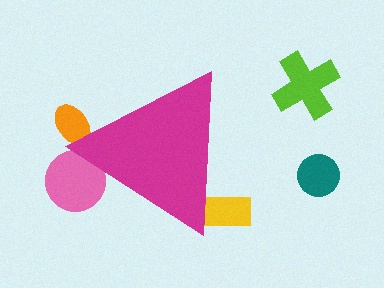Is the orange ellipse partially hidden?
Yes, the orange ellipse is partially hidden behind the magenta triangle.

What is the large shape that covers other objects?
A magenta triangle.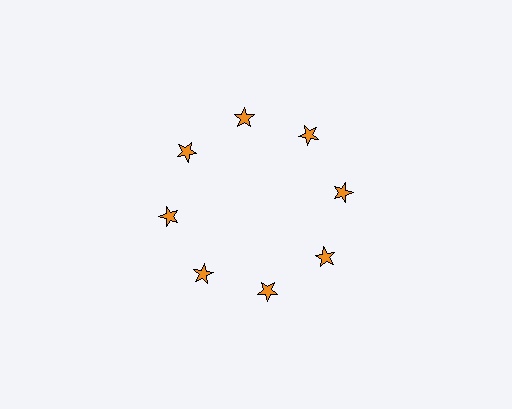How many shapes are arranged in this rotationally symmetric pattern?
There are 8 shapes, arranged in 8 groups of 1.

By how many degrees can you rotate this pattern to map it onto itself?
The pattern maps onto itself every 45 degrees of rotation.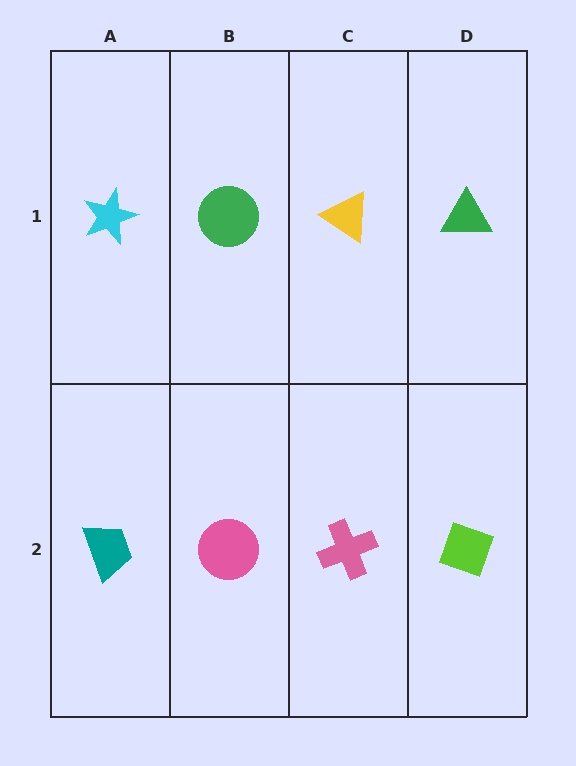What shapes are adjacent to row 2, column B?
A green circle (row 1, column B), a teal trapezoid (row 2, column A), a pink cross (row 2, column C).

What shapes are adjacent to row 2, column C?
A yellow triangle (row 1, column C), a pink circle (row 2, column B), a lime diamond (row 2, column D).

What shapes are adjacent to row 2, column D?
A green triangle (row 1, column D), a pink cross (row 2, column C).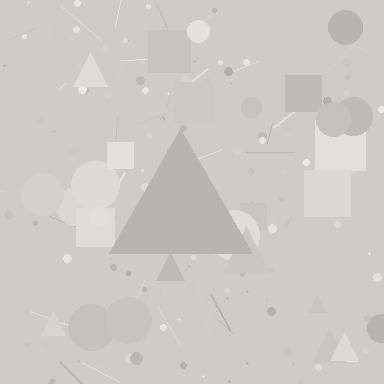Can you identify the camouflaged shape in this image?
The camouflaged shape is a triangle.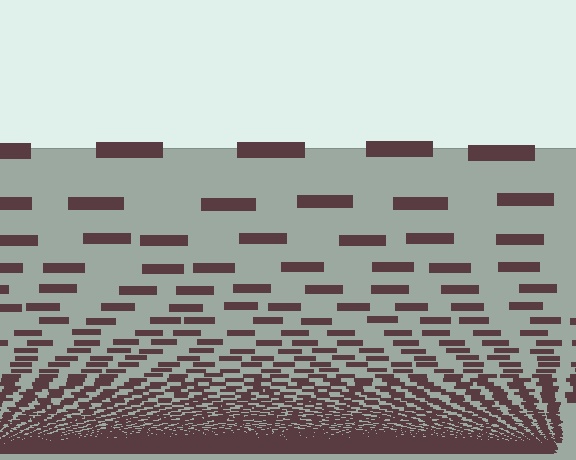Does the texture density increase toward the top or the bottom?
Density increases toward the bottom.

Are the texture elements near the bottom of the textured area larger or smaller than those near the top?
Smaller. The gradient is inverted — elements near the bottom are smaller and denser.